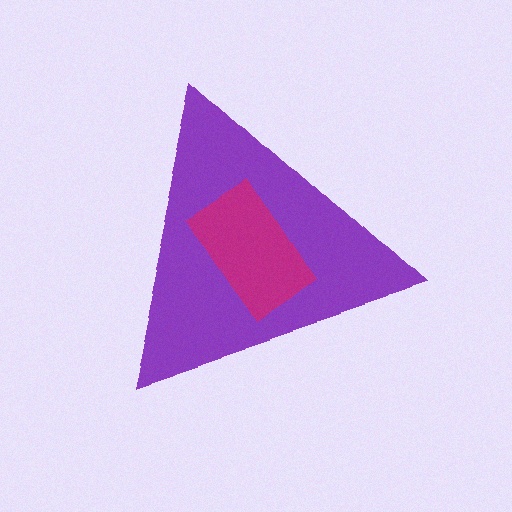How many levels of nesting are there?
2.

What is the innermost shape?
The magenta rectangle.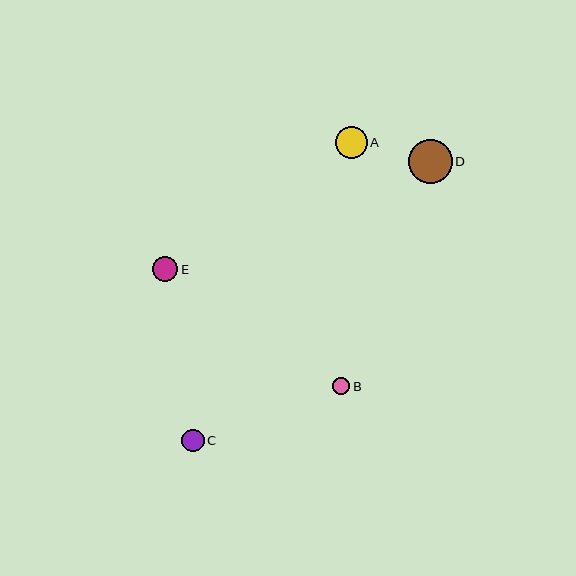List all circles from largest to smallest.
From largest to smallest: D, A, E, C, B.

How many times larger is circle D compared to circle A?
Circle D is approximately 1.4 times the size of circle A.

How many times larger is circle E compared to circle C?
Circle E is approximately 1.1 times the size of circle C.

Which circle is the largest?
Circle D is the largest with a size of approximately 44 pixels.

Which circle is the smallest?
Circle B is the smallest with a size of approximately 17 pixels.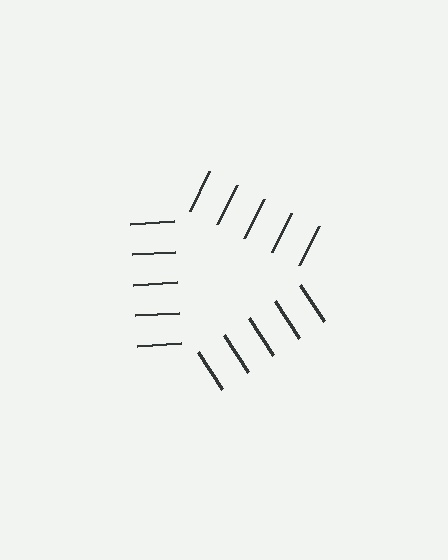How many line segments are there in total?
15 — 5 along each of the 3 edges.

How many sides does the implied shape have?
3 sides — the line-ends trace a triangle.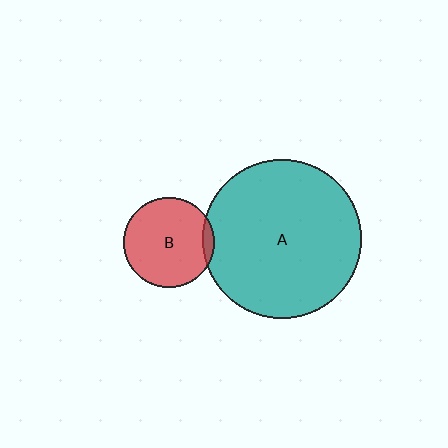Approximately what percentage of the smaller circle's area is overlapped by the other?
Approximately 5%.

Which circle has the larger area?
Circle A (teal).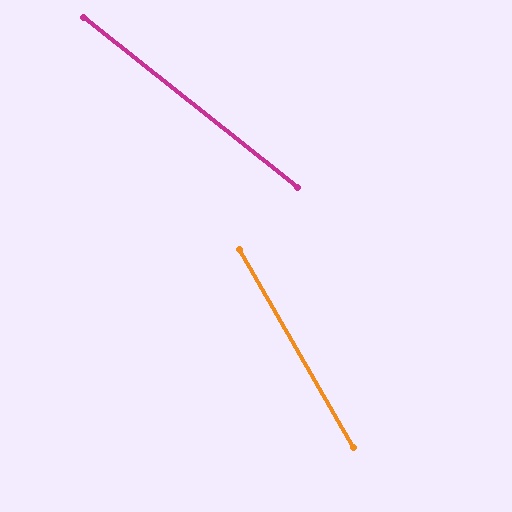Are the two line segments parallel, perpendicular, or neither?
Neither parallel nor perpendicular — they differ by about 21°.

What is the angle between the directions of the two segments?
Approximately 21 degrees.